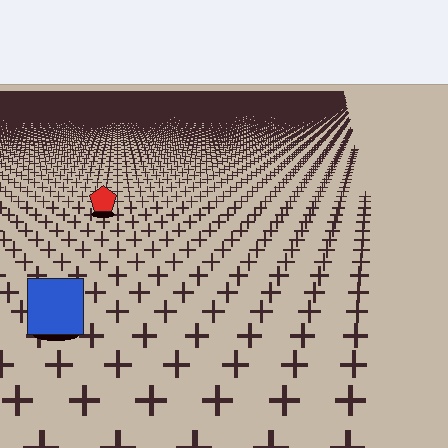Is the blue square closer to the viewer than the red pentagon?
Yes. The blue square is closer — you can tell from the texture gradient: the ground texture is coarser near it.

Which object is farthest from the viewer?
The red pentagon is farthest from the viewer. It appears smaller and the ground texture around it is denser.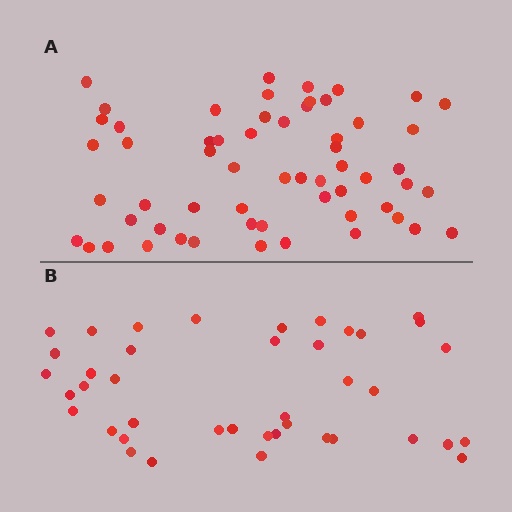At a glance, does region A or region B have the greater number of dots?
Region A (the top region) has more dots.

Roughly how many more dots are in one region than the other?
Region A has approximately 20 more dots than region B.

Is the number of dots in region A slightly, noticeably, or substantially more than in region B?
Region A has noticeably more, but not dramatically so. The ratio is roughly 1.4 to 1.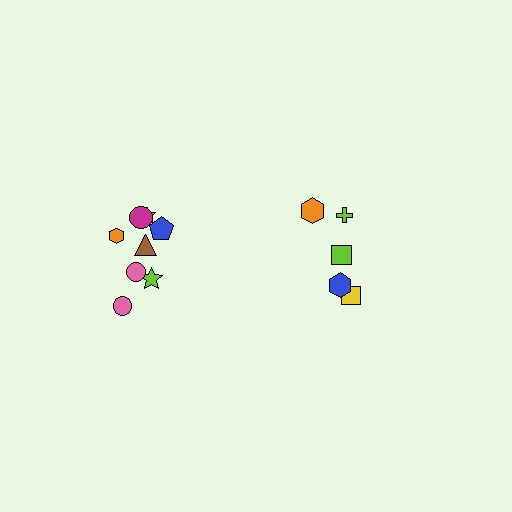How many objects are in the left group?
There are 8 objects.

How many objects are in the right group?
There are 5 objects.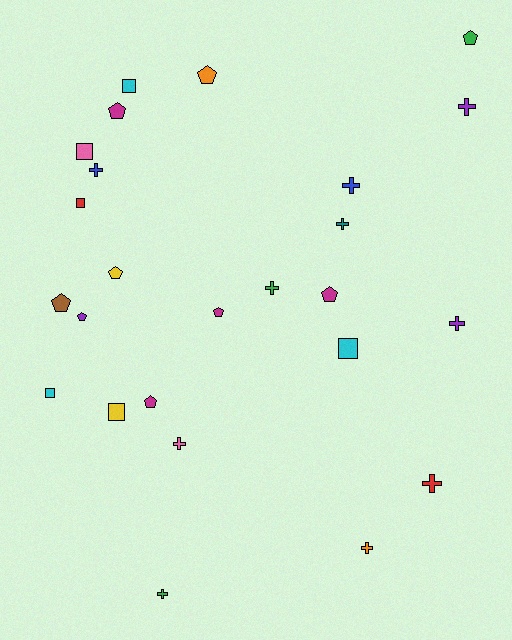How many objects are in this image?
There are 25 objects.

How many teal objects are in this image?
There is 1 teal object.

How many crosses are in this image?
There are 10 crosses.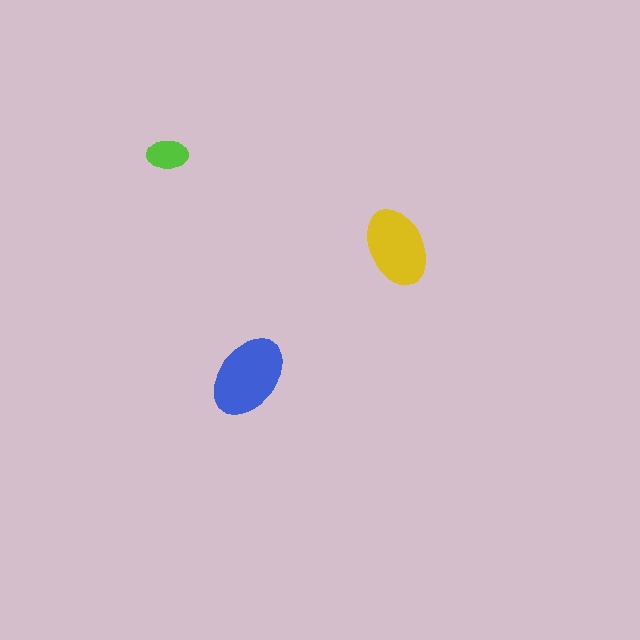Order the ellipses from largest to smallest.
the blue one, the yellow one, the lime one.